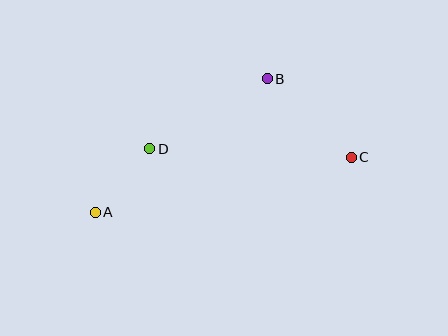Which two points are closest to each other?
Points A and D are closest to each other.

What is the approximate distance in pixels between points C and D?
The distance between C and D is approximately 201 pixels.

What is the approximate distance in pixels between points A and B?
The distance between A and B is approximately 218 pixels.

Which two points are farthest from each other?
Points A and C are farthest from each other.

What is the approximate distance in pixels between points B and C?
The distance between B and C is approximately 115 pixels.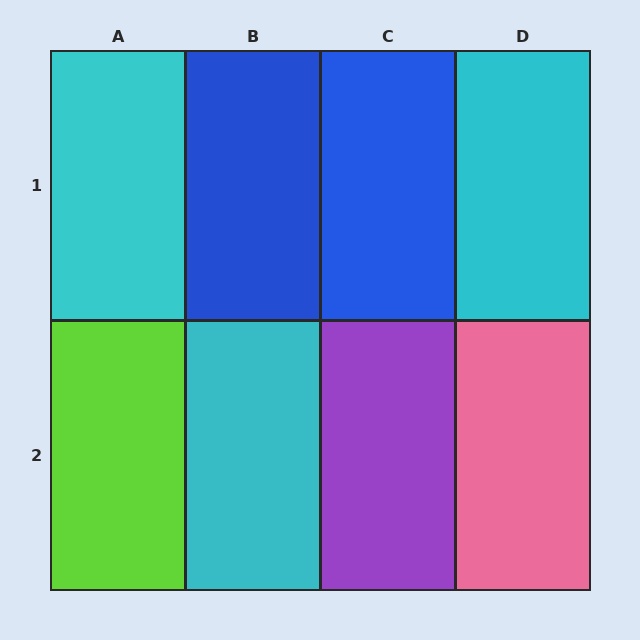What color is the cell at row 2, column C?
Purple.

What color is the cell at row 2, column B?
Cyan.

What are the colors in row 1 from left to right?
Cyan, blue, blue, cyan.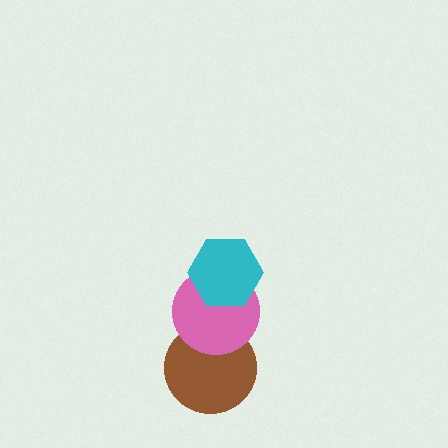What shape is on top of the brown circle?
The pink circle is on top of the brown circle.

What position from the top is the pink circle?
The pink circle is 2nd from the top.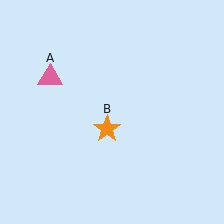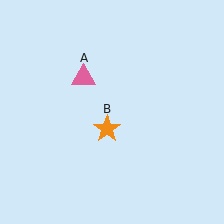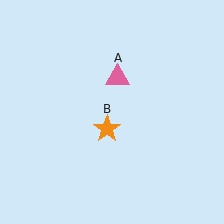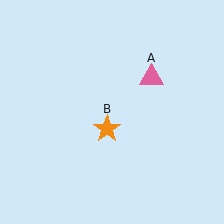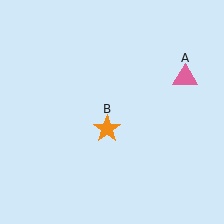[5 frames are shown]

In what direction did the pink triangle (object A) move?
The pink triangle (object A) moved right.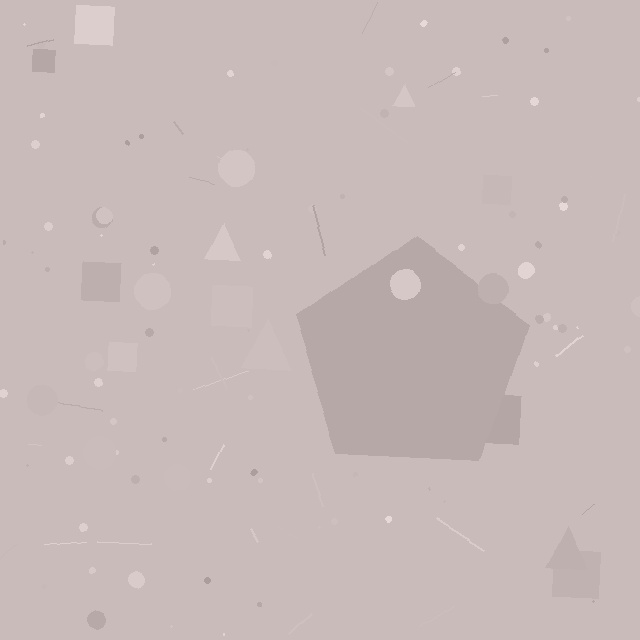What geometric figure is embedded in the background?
A pentagon is embedded in the background.